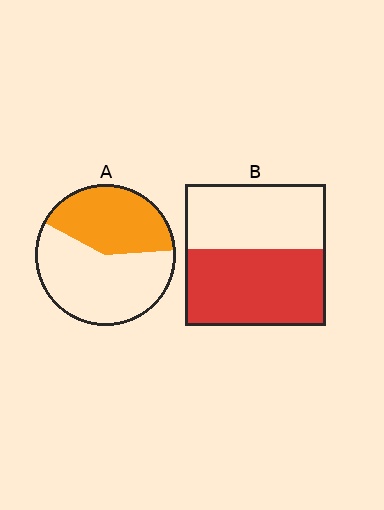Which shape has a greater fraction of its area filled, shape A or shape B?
Shape B.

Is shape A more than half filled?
No.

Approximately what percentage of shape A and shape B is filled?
A is approximately 40% and B is approximately 55%.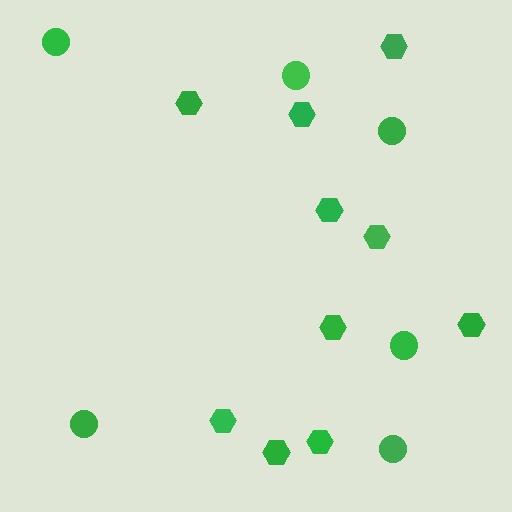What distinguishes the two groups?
There are 2 groups: one group of circles (6) and one group of hexagons (10).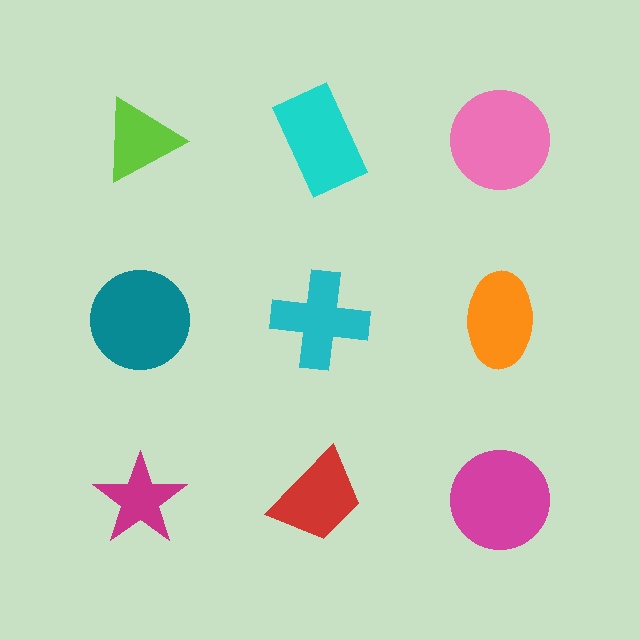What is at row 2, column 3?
An orange ellipse.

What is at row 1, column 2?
A cyan rectangle.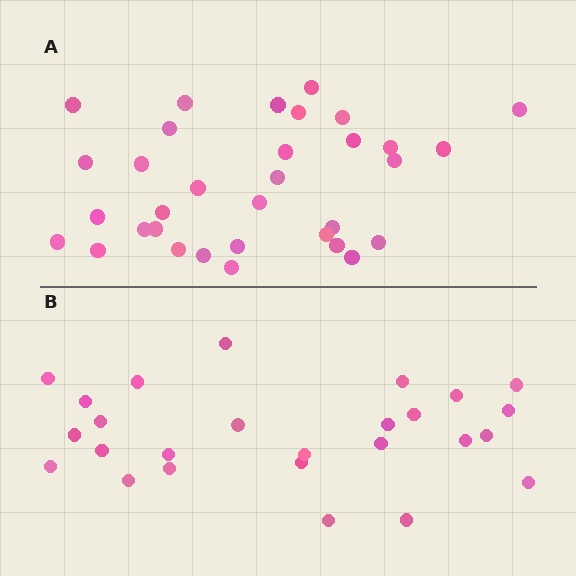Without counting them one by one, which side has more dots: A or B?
Region A (the top region) has more dots.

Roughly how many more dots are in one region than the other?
Region A has roughly 8 or so more dots than region B.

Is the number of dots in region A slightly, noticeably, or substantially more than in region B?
Region A has noticeably more, but not dramatically so. The ratio is roughly 1.3 to 1.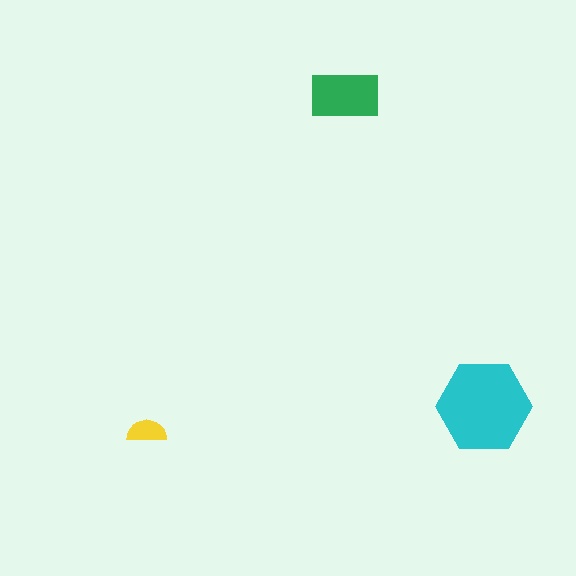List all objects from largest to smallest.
The cyan hexagon, the green rectangle, the yellow semicircle.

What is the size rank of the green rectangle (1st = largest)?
2nd.